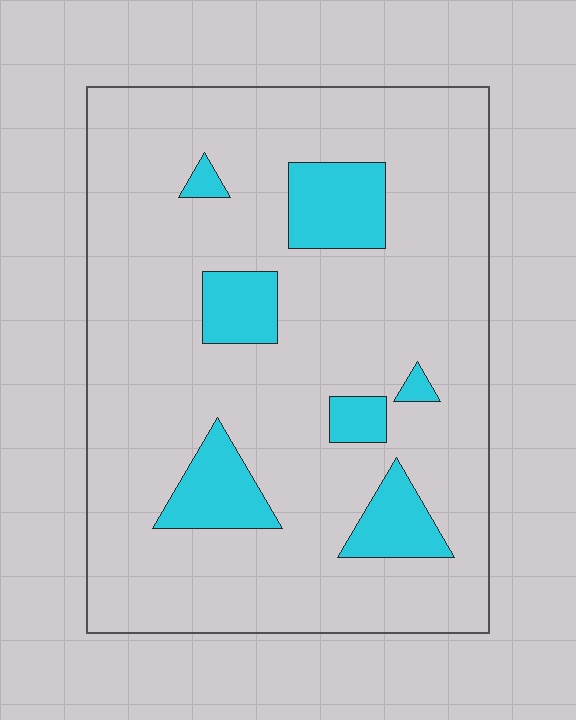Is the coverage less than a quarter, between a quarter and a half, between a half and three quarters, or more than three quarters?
Less than a quarter.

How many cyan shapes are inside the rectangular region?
7.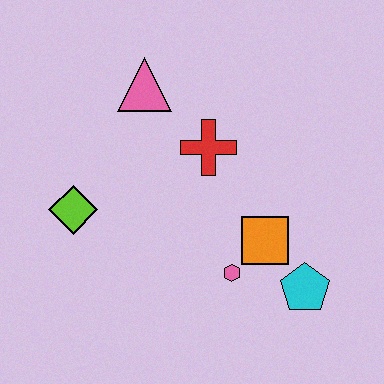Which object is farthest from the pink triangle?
The cyan pentagon is farthest from the pink triangle.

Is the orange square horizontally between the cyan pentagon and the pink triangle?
Yes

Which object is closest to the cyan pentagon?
The orange square is closest to the cyan pentagon.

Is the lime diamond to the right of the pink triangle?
No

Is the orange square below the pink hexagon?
No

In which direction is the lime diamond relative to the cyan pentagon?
The lime diamond is to the left of the cyan pentagon.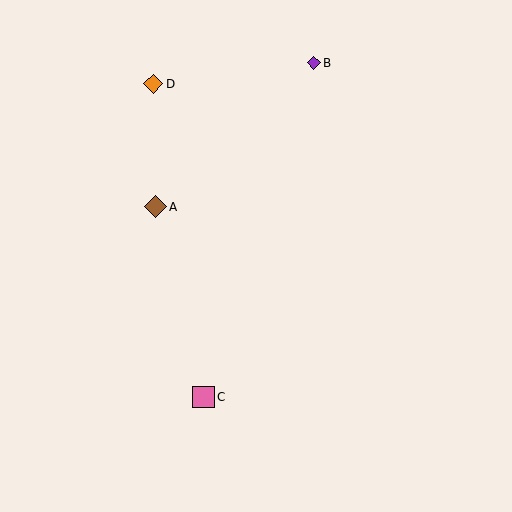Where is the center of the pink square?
The center of the pink square is at (204, 397).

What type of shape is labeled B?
Shape B is a purple diamond.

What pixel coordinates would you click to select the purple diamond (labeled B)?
Click at (314, 63) to select the purple diamond B.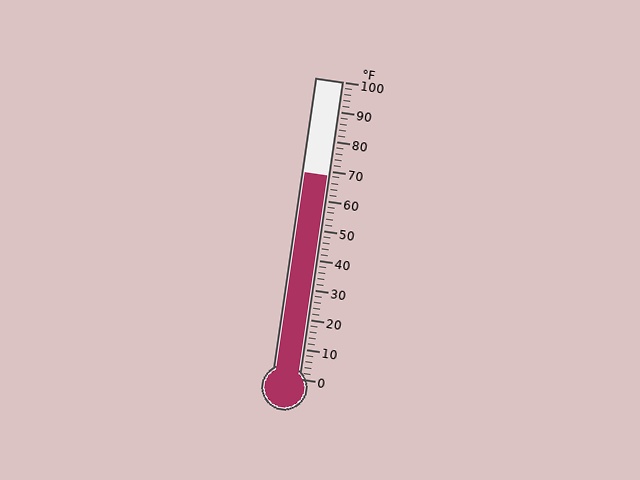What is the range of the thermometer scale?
The thermometer scale ranges from 0°F to 100°F.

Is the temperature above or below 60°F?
The temperature is above 60°F.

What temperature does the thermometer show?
The thermometer shows approximately 68°F.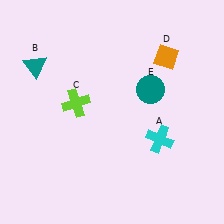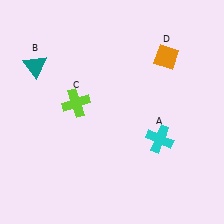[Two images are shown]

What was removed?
The teal circle (E) was removed in Image 2.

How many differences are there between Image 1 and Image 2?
There is 1 difference between the two images.